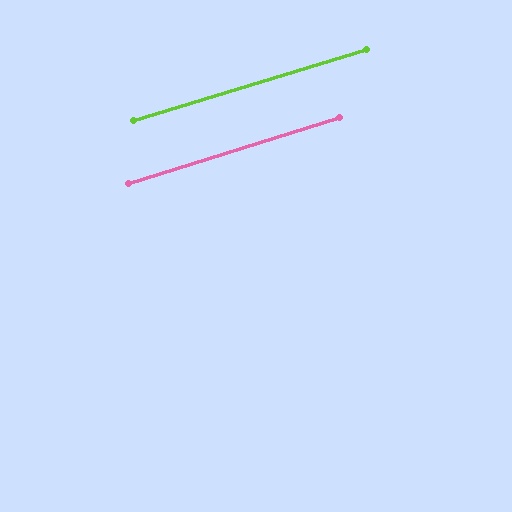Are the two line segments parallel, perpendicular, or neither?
Parallel — their directions differ by only 0.7°.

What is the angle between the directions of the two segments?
Approximately 1 degree.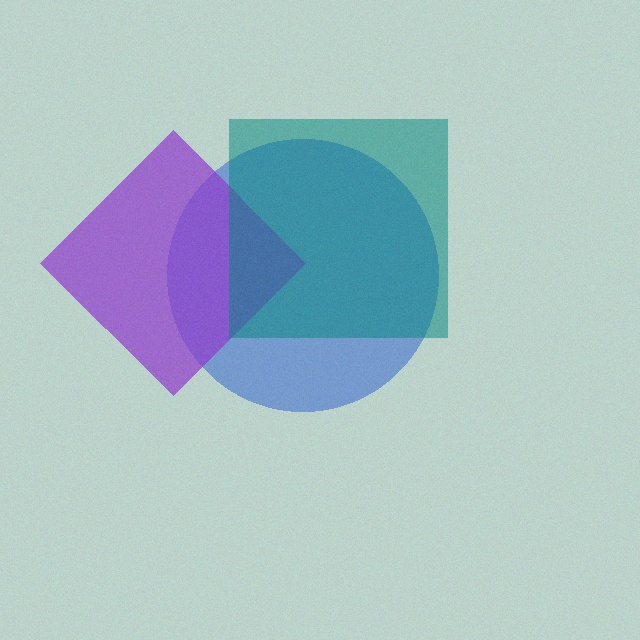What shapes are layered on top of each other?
The layered shapes are: a blue circle, a purple diamond, a teal square.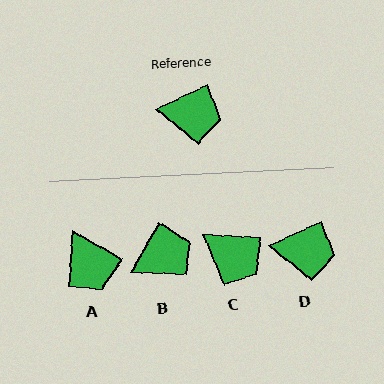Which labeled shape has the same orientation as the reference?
D.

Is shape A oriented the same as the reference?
No, it is off by about 54 degrees.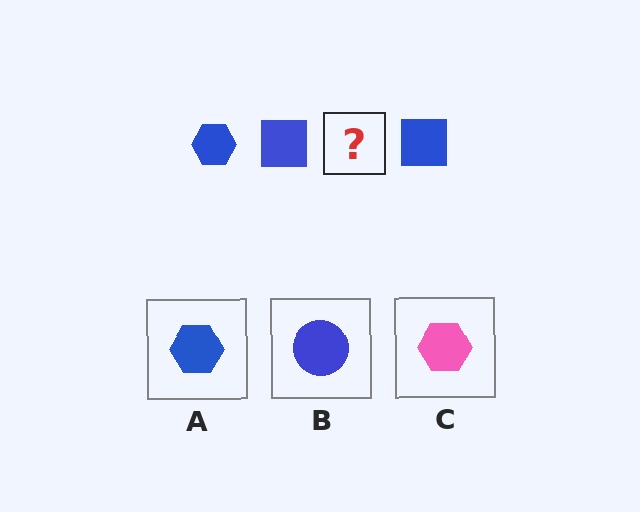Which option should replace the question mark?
Option A.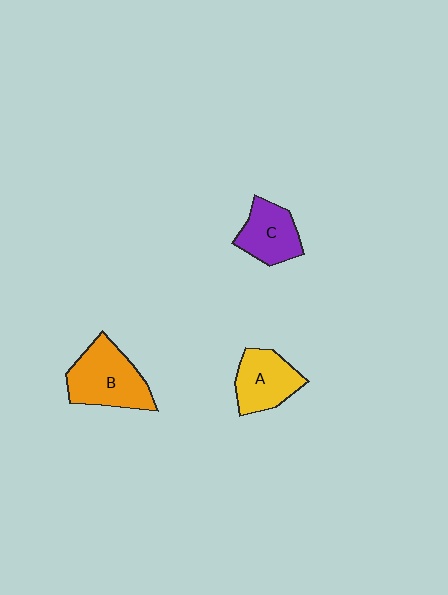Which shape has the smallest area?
Shape C (purple).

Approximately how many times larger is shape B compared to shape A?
Approximately 1.3 times.